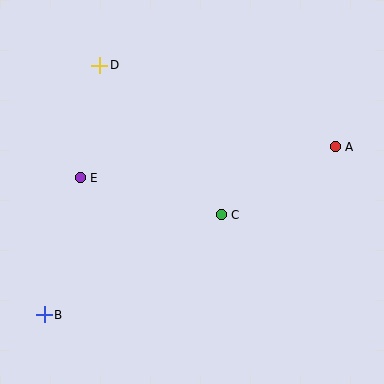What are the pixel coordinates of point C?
Point C is at (221, 215).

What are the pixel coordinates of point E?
Point E is at (80, 178).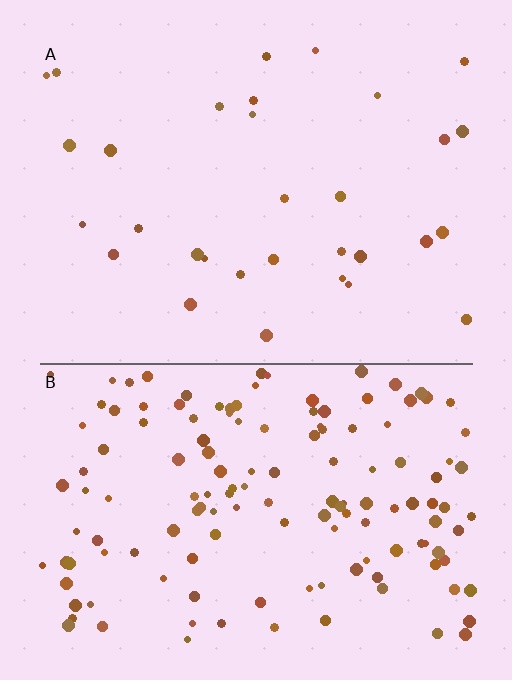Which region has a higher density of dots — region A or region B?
B (the bottom).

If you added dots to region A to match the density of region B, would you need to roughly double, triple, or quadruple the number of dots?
Approximately quadruple.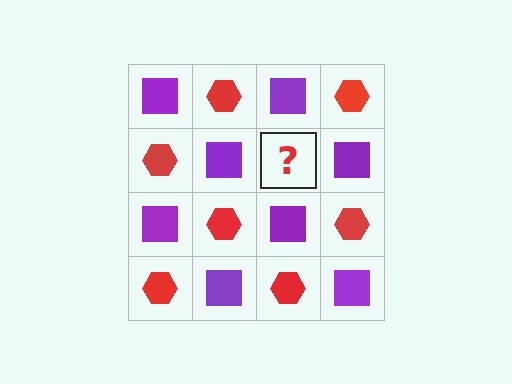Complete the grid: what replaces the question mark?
The question mark should be replaced with a red hexagon.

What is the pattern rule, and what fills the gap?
The rule is that it alternates purple square and red hexagon in a checkerboard pattern. The gap should be filled with a red hexagon.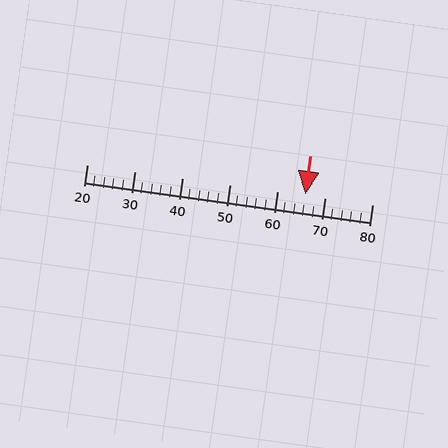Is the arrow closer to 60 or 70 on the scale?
The arrow is closer to 70.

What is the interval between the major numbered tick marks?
The major tick marks are spaced 10 units apart.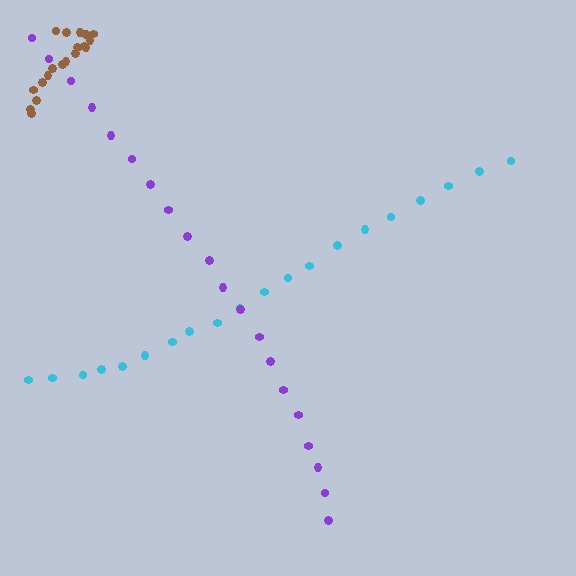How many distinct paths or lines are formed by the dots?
There are 3 distinct paths.